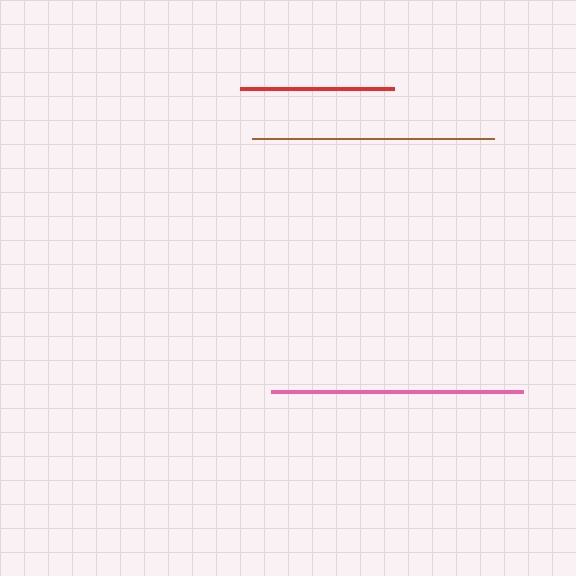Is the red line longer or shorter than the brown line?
The brown line is longer than the red line.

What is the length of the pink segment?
The pink segment is approximately 252 pixels long.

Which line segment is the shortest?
The red line is the shortest at approximately 153 pixels.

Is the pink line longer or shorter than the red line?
The pink line is longer than the red line.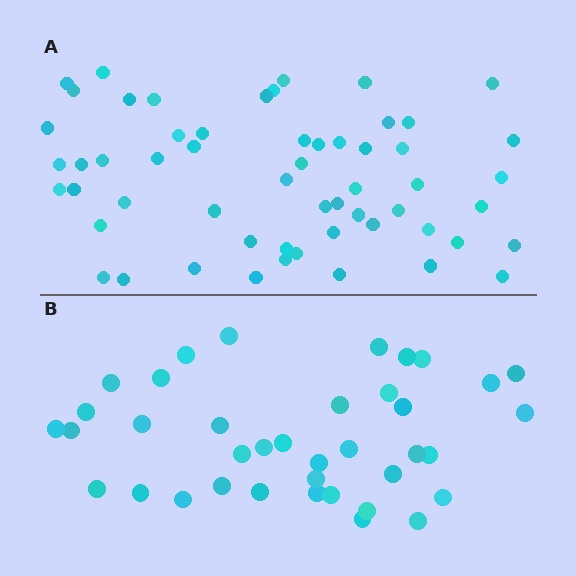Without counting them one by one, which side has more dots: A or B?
Region A (the top region) has more dots.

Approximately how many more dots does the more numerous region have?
Region A has approximately 20 more dots than region B.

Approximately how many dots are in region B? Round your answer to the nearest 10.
About 40 dots. (The exact count is 38, which rounds to 40.)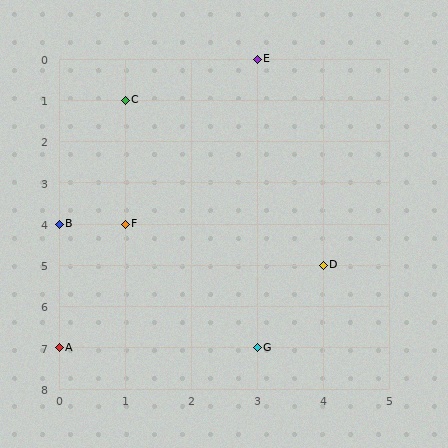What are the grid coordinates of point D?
Point D is at grid coordinates (4, 5).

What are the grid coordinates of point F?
Point F is at grid coordinates (1, 4).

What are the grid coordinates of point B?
Point B is at grid coordinates (0, 4).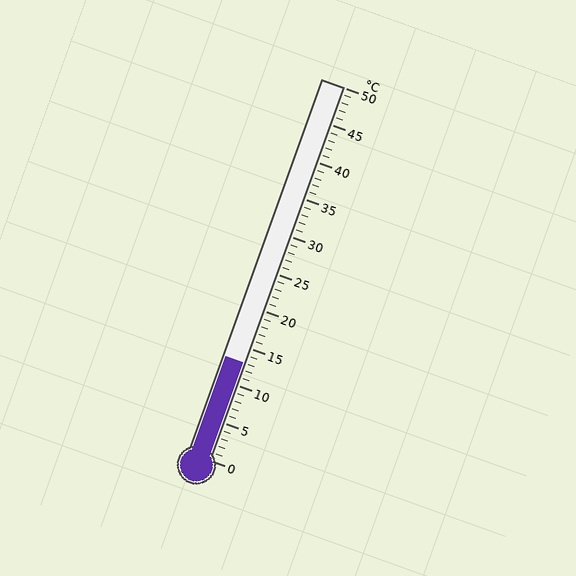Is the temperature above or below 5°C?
The temperature is above 5°C.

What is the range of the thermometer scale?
The thermometer scale ranges from 0°C to 50°C.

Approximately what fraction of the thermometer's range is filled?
The thermometer is filled to approximately 25% of its range.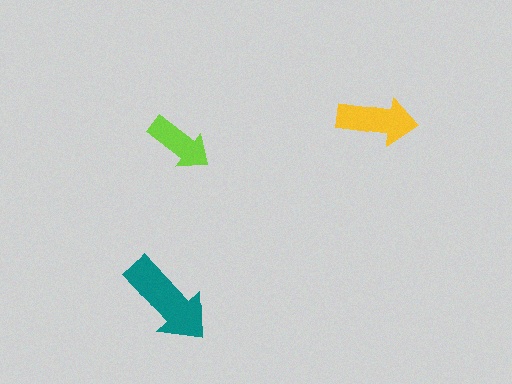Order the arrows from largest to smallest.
the teal one, the yellow one, the lime one.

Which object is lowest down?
The teal arrow is bottommost.